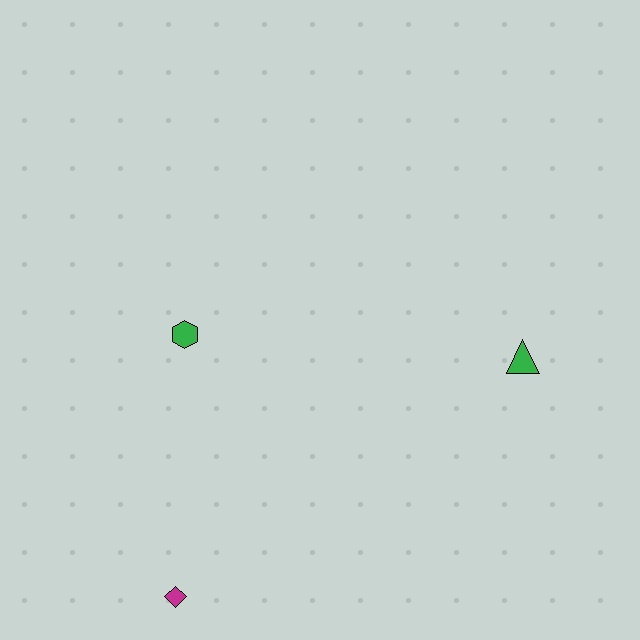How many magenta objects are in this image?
There is 1 magenta object.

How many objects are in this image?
There are 3 objects.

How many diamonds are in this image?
There is 1 diamond.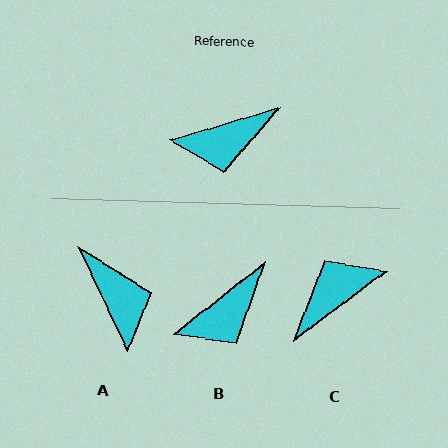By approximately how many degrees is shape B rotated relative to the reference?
Approximately 21 degrees counter-clockwise.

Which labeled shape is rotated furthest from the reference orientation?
C, about 160 degrees away.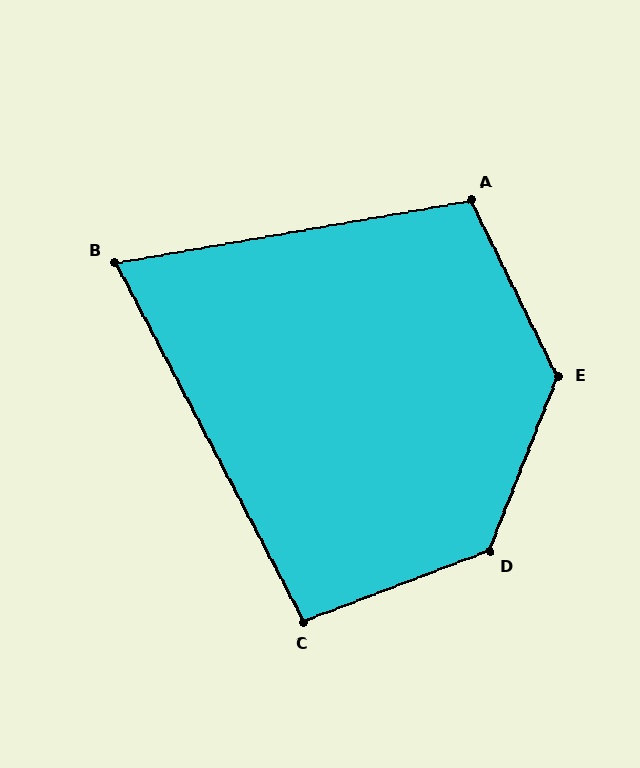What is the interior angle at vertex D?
Approximately 132 degrees (obtuse).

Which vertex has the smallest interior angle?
B, at approximately 72 degrees.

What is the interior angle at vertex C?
Approximately 97 degrees (obtuse).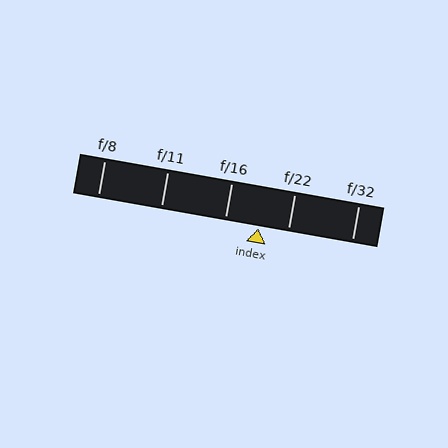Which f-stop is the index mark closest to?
The index mark is closest to f/22.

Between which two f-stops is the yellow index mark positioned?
The index mark is between f/16 and f/22.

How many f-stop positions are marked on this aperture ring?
There are 5 f-stop positions marked.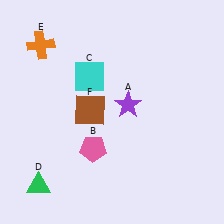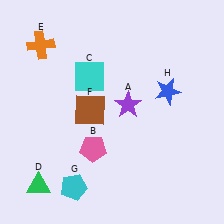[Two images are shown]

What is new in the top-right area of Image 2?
A blue star (H) was added in the top-right area of Image 2.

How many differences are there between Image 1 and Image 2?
There are 2 differences between the two images.